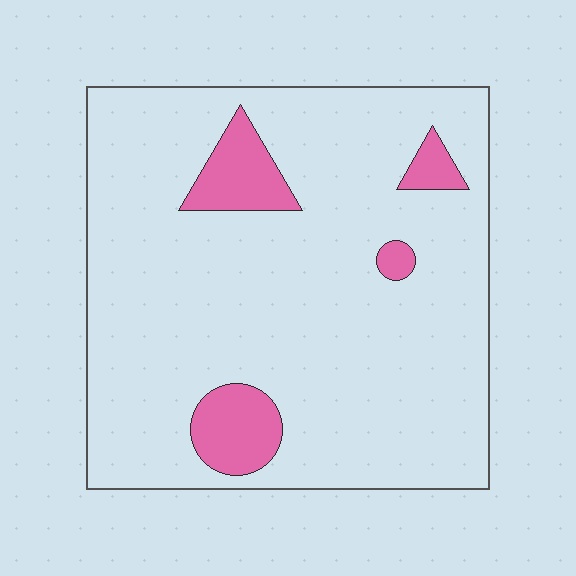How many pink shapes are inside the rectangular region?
4.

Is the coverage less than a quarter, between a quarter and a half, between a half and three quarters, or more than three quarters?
Less than a quarter.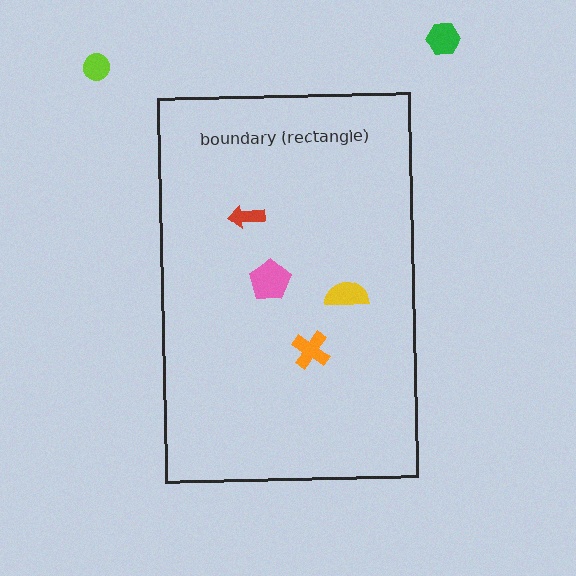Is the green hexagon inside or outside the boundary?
Outside.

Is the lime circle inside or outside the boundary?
Outside.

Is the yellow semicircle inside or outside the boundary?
Inside.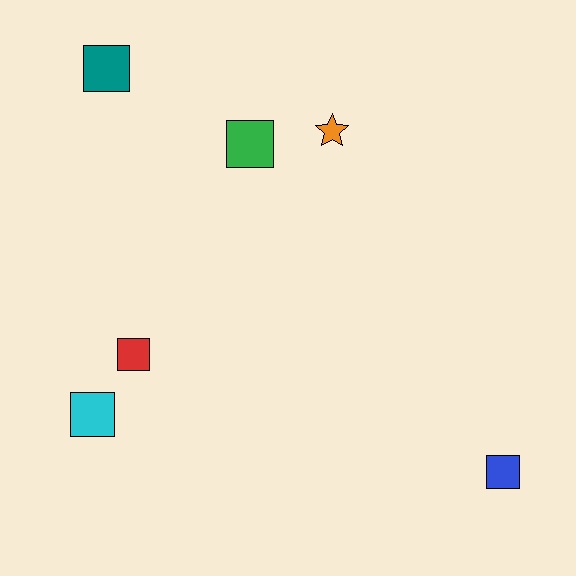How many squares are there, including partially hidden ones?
There are 5 squares.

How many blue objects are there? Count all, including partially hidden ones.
There is 1 blue object.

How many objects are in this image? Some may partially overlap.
There are 6 objects.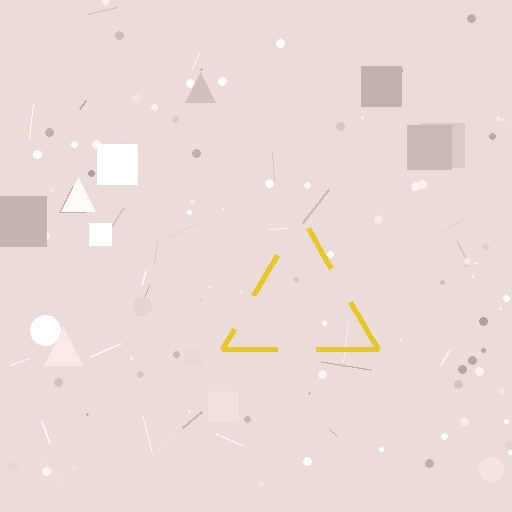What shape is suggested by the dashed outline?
The dashed outline suggests a triangle.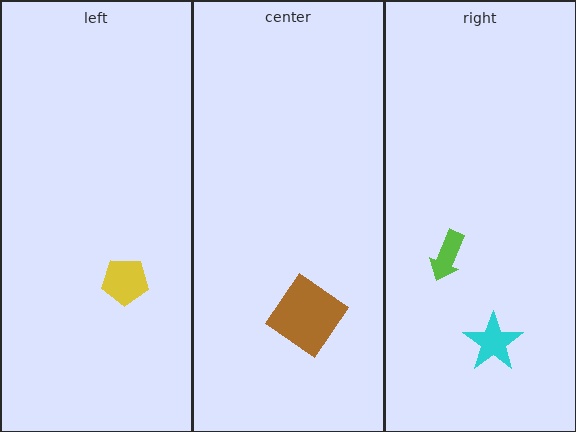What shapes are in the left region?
The yellow pentagon.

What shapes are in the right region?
The lime arrow, the cyan star.